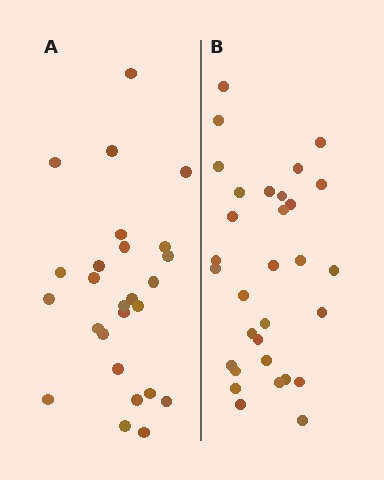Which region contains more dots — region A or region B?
Region B (the right region) has more dots.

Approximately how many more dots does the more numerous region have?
Region B has about 5 more dots than region A.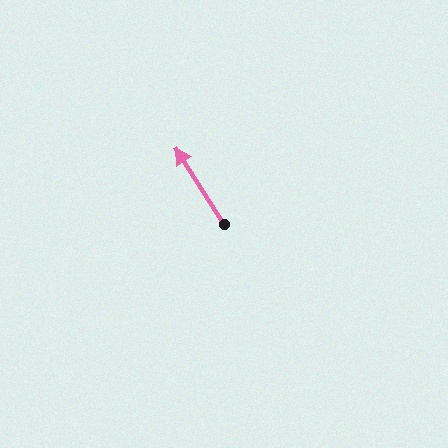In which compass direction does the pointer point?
Northwest.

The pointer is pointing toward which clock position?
Roughly 11 o'clock.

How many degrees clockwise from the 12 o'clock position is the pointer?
Approximately 327 degrees.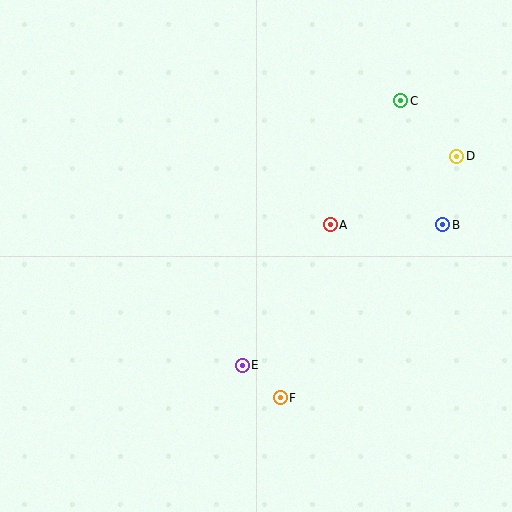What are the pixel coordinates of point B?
Point B is at (443, 225).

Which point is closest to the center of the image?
Point A at (330, 225) is closest to the center.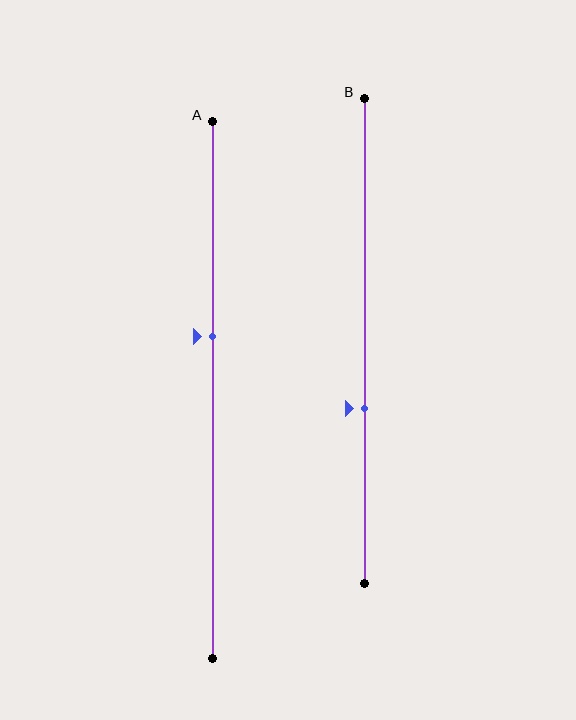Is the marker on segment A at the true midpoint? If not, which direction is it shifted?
No, the marker on segment A is shifted upward by about 10% of the segment length.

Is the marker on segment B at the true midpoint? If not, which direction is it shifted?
No, the marker on segment B is shifted downward by about 14% of the segment length.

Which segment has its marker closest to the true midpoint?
Segment A has its marker closest to the true midpoint.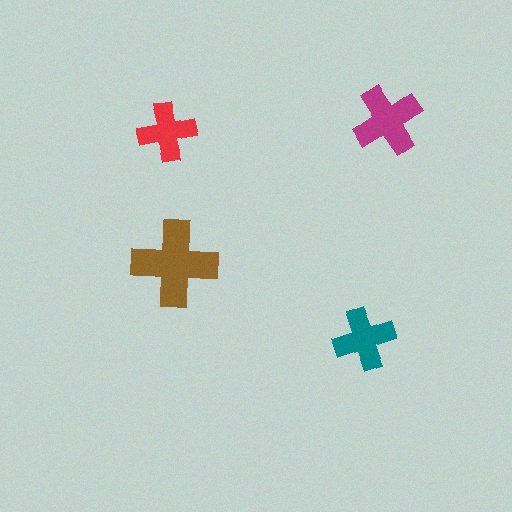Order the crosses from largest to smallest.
the brown one, the magenta one, the teal one, the red one.